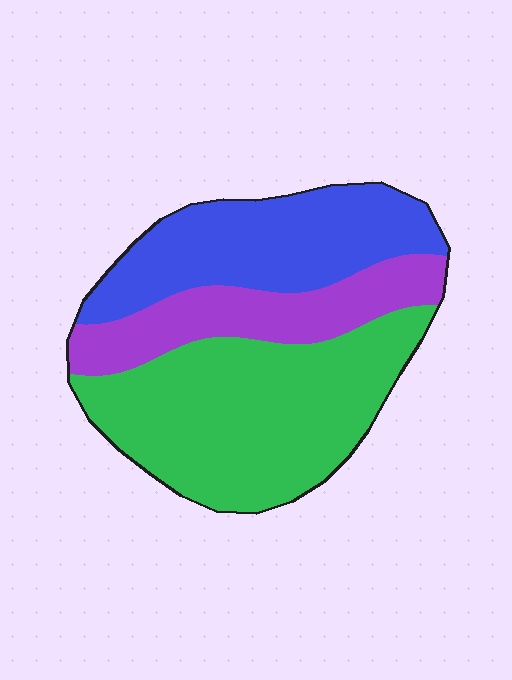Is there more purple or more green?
Green.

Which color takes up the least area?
Purple, at roughly 20%.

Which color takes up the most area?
Green, at roughly 45%.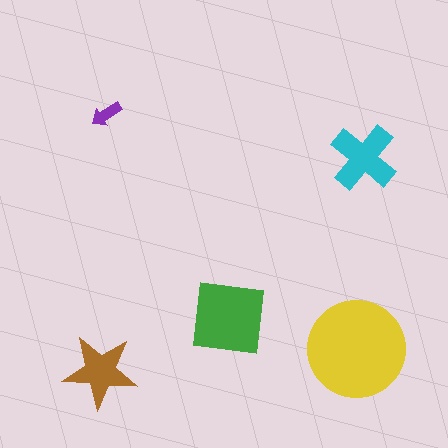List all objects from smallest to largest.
The purple arrow, the brown star, the cyan cross, the green square, the yellow circle.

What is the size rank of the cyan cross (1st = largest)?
3rd.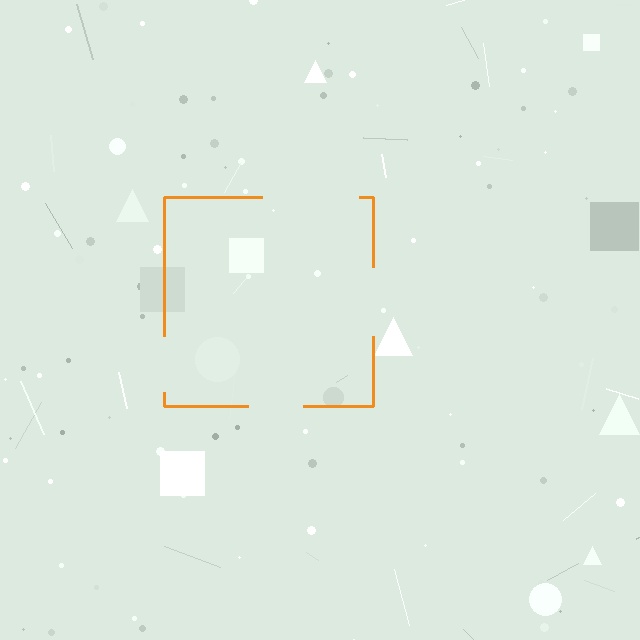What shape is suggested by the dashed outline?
The dashed outline suggests a square.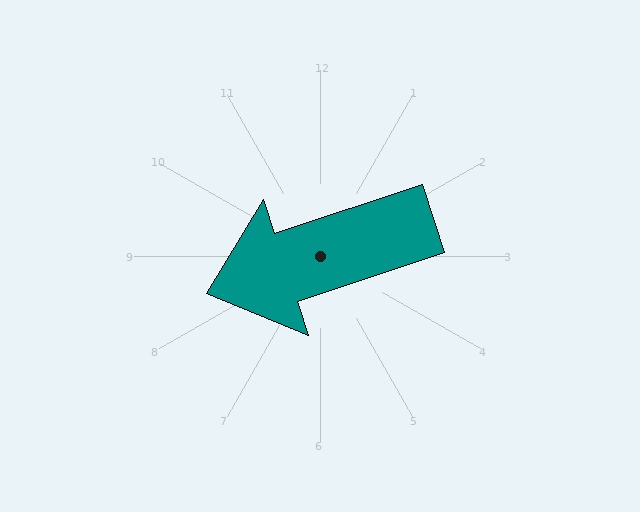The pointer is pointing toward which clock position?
Roughly 8 o'clock.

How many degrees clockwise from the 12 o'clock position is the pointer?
Approximately 252 degrees.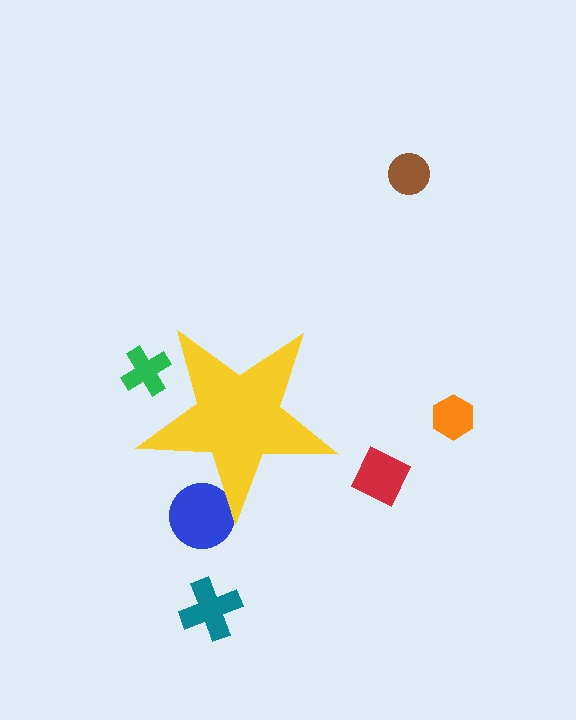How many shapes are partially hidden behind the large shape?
2 shapes are partially hidden.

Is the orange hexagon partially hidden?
No, the orange hexagon is fully visible.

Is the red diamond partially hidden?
No, the red diamond is fully visible.